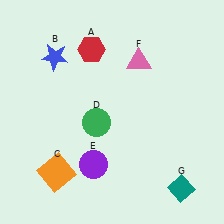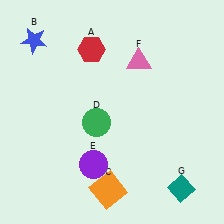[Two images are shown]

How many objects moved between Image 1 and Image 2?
2 objects moved between the two images.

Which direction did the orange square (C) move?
The orange square (C) moved right.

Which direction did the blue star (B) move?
The blue star (B) moved left.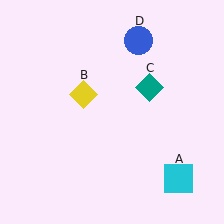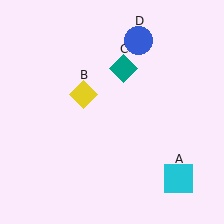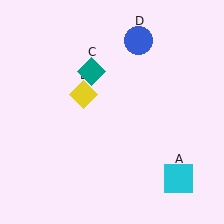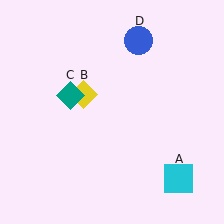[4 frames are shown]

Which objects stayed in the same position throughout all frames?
Cyan square (object A) and yellow diamond (object B) and blue circle (object D) remained stationary.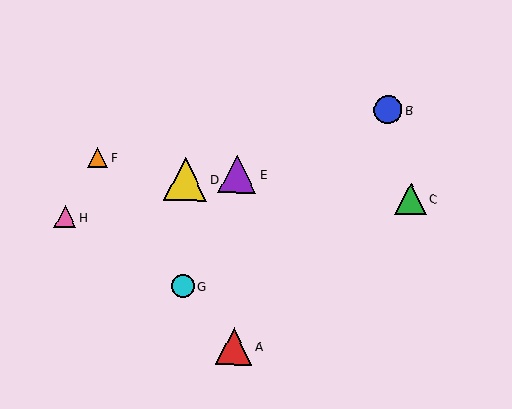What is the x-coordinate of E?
Object E is at x≈237.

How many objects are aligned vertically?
2 objects (D, G) are aligned vertically.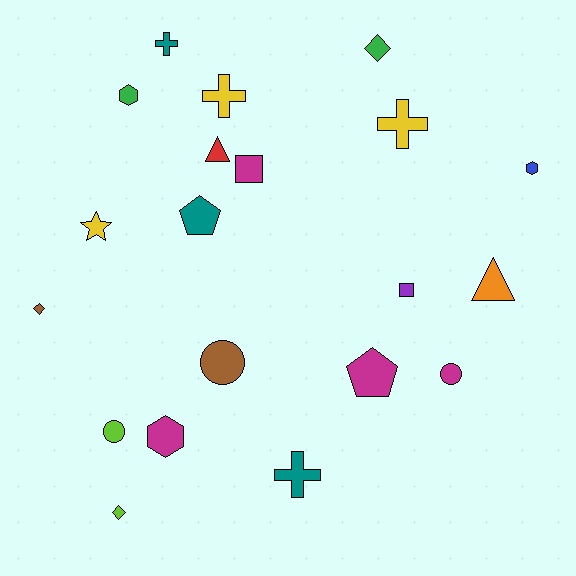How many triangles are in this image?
There are 2 triangles.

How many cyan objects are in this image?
There are no cyan objects.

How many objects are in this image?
There are 20 objects.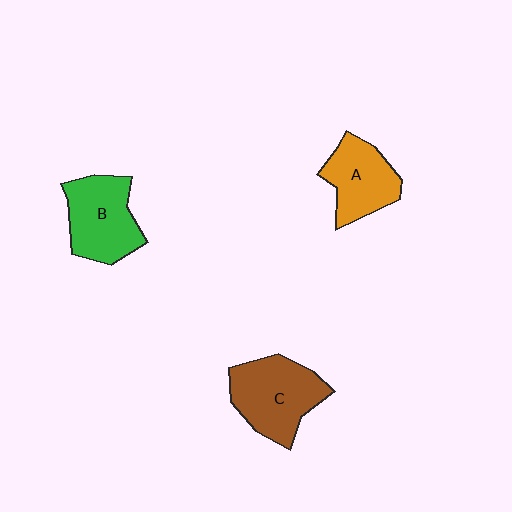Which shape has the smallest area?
Shape A (orange).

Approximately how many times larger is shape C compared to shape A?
Approximately 1.3 times.